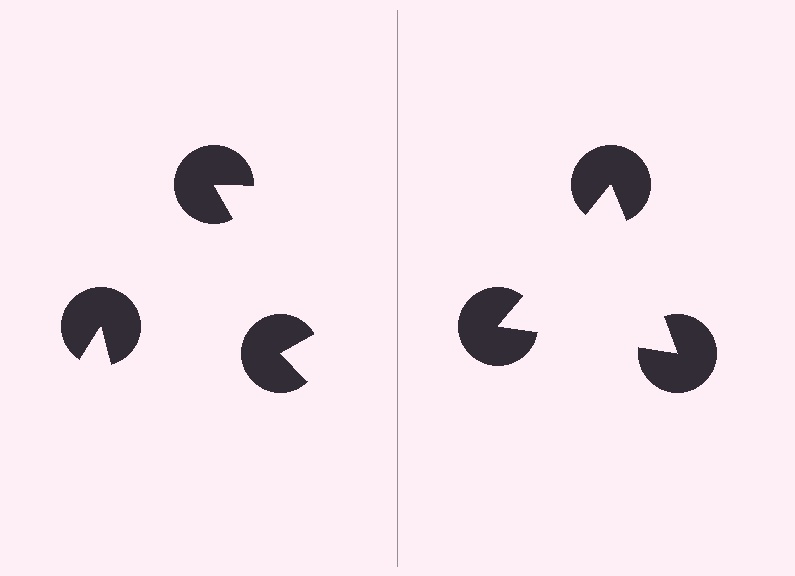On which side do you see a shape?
An illusory triangle appears on the right side. On the left side the wedge cuts are rotated, so no coherent shape forms.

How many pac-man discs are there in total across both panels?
6 — 3 on each side.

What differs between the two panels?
The pac-man discs are positioned identically on both sides; only the wedge orientations differ. On the right they align to a triangle; on the left they are misaligned.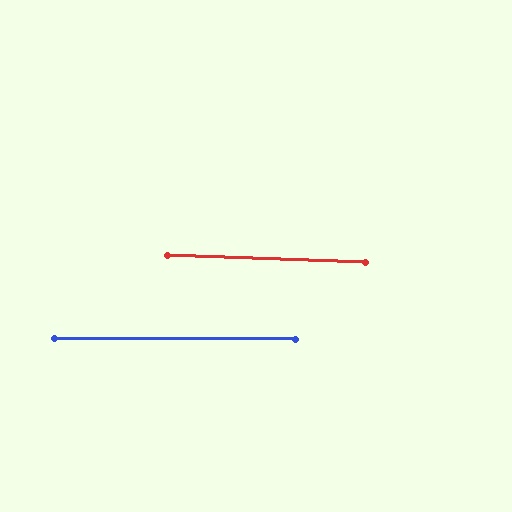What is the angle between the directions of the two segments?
Approximately 2 degrees.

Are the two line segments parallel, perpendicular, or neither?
Parallel — their directions differ by only 1.9°.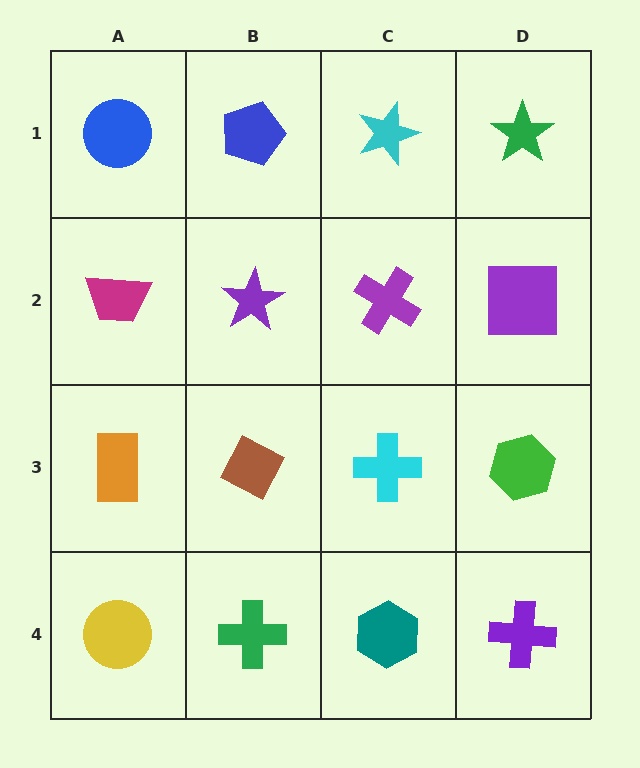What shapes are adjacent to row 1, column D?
A purple square (row 2, column D), a cyan star (row 1, column C).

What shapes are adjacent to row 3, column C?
A purple cross (row 2, column C), a teal hexagon (row 4, column C), a brown diamond (row 3, column B), a green hexagon (row 3, column D).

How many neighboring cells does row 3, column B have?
4.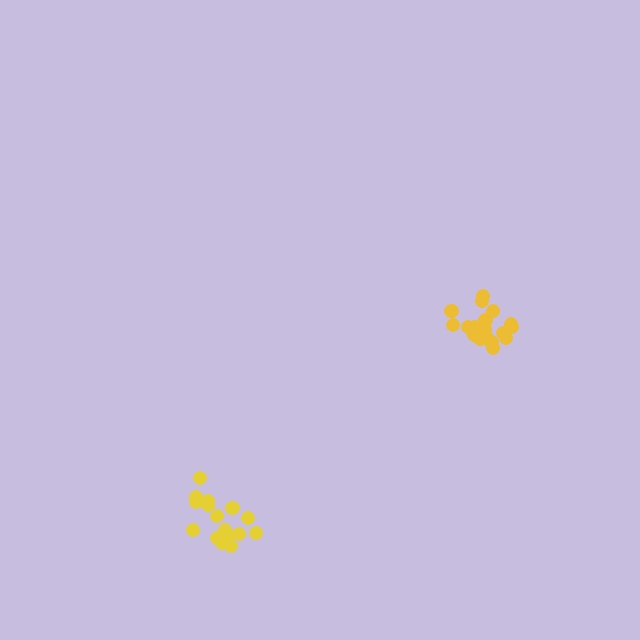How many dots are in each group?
Group 1: 16 dots, Group 2: 19 dots (35 total).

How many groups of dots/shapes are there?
There are 2 groups.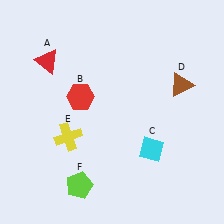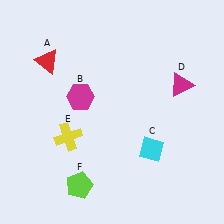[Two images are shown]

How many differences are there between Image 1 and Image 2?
There are 2 differences between the two images.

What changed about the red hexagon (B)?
In Image 1, B is red. In Image 2, it changed to magenta.